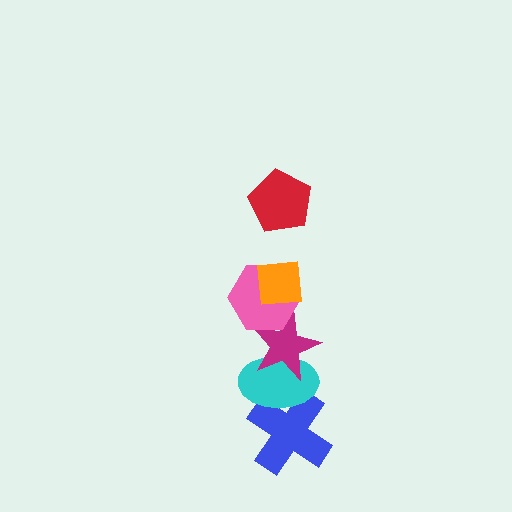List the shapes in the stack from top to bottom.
From top to bottom: the red pentagon, the orange square, the pink hexagon, the magenta star, the cyan ellipse, the blue cross.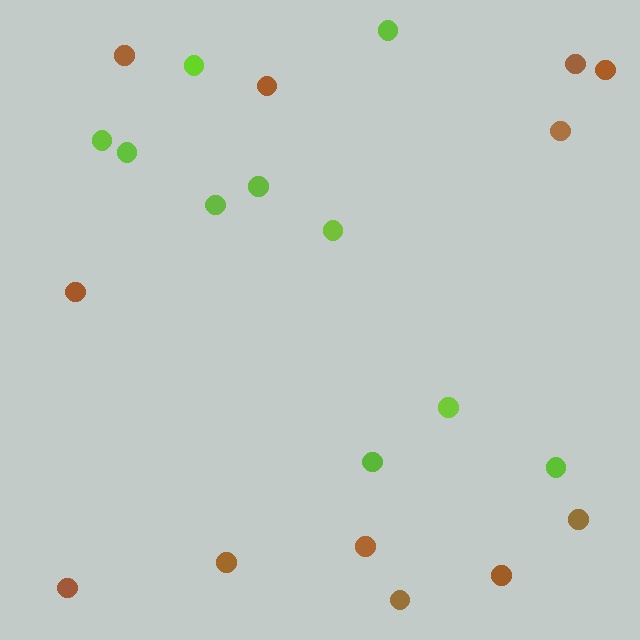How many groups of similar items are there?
There are 2 groups: one group of lime circles (10) and one group of brown circles (12).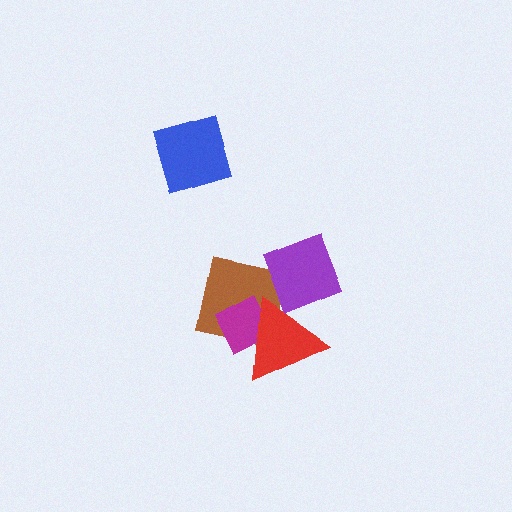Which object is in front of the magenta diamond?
The red triangle is in front of the magenta diamond.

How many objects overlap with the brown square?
2 objects overlap with the brown square.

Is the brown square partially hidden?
Yes, it is partially covered by another shape.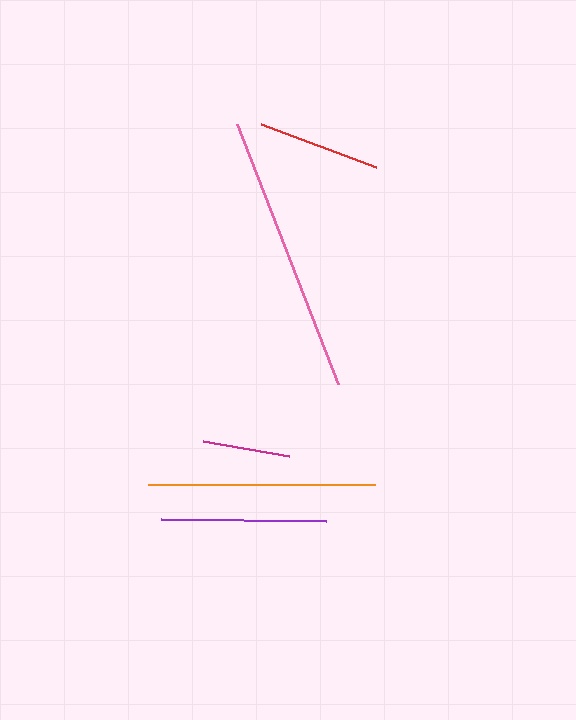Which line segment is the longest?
The pink line is the longest at approximately 279 pixels.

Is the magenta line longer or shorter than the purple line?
The purple line is longer than the magenta line.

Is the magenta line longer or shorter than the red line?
The red line is longer than the magenta line.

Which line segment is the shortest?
The magenta line is the shortest at approximately 87 pixels.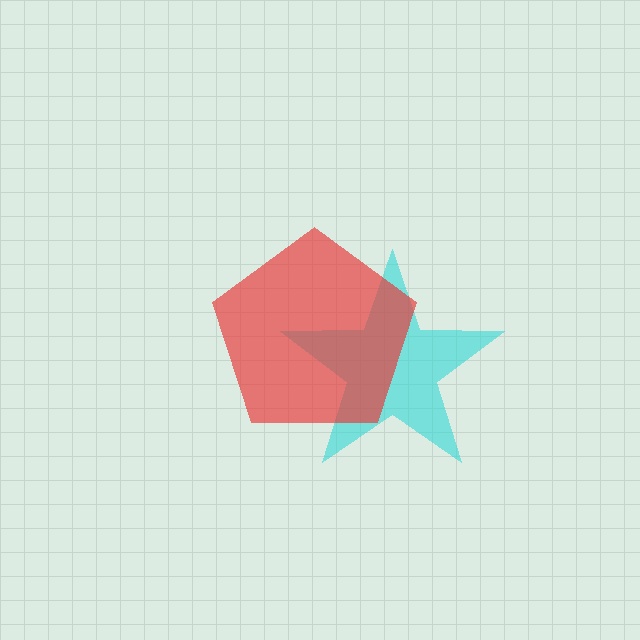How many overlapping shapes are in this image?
There are 2 overlapping shapes in the image.